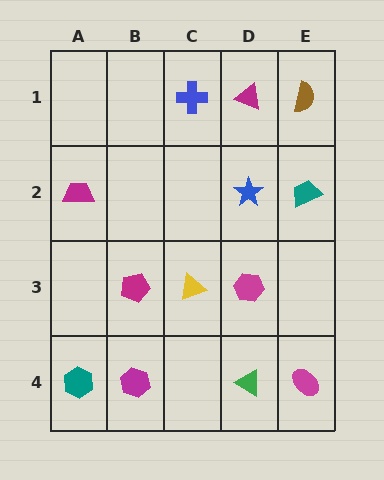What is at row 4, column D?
A green triangle.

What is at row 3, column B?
A magenta pentagon.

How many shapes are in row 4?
4 shapes.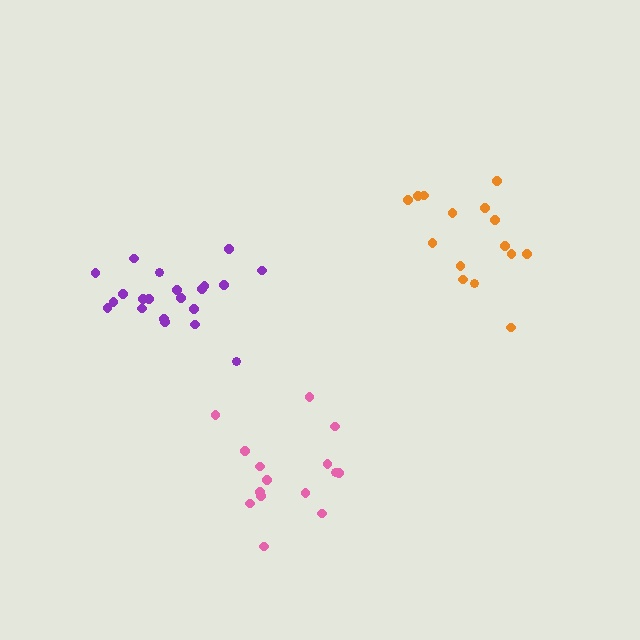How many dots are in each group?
Group 1: 21 dots, Group 2: 15 dots, Group 3: 15 dots (51 total).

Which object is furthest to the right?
The orange cluster is rightmost.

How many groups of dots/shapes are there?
There are 3 groups.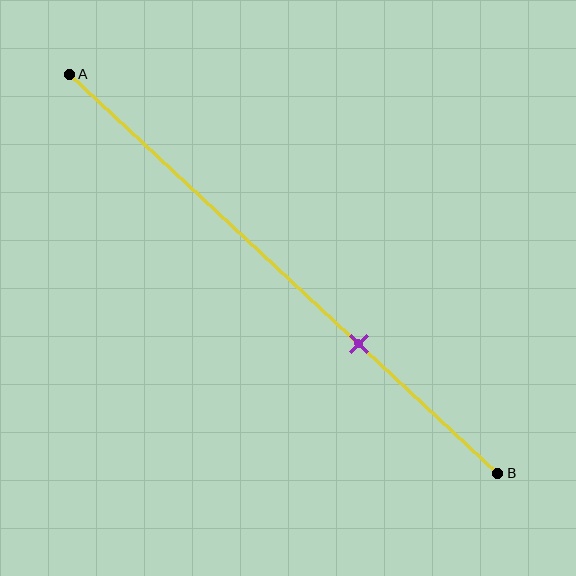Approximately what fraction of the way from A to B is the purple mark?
The purple mark is approximately 70% of the way from A to B.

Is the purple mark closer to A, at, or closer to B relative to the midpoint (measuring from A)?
The purple mark is closer to point B than the midpoint of segment AB.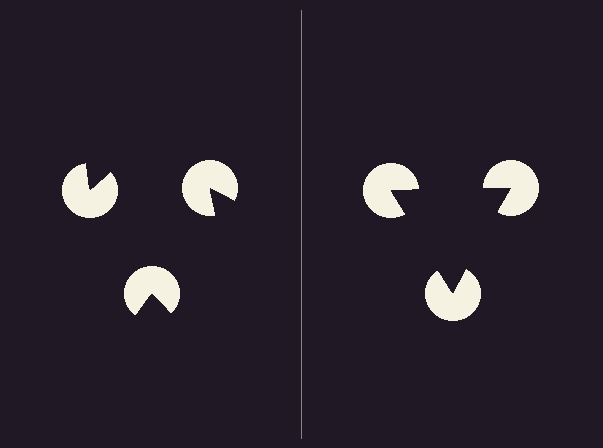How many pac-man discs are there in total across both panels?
6 — 3 on each side.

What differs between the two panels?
The pac-man discs are positioned identically on both sides; only the wedge orientations differ. On the right they align to a triangle; on the left they are misaligned.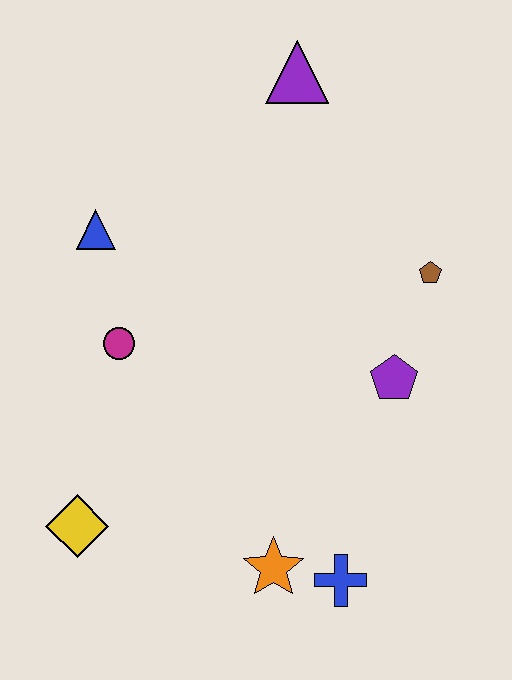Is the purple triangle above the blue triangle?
Yes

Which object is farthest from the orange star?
The purple triangle is farthest from the orange star.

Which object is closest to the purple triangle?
The brown pentagon is closest to the purple triangle.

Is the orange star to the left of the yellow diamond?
No